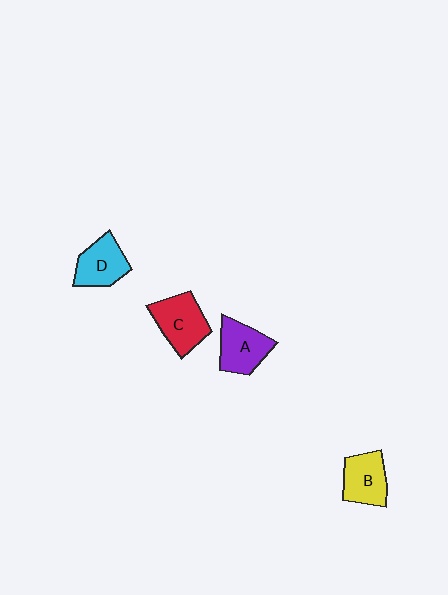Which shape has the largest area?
Shape C (red).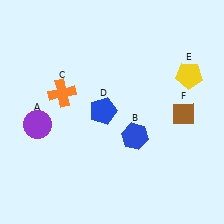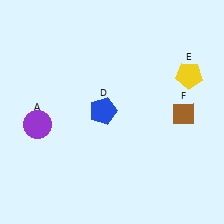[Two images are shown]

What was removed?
The orange cross (C), the blue hexagon (B) were removed in Image 2.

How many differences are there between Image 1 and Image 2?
There are 2 differences between the two images.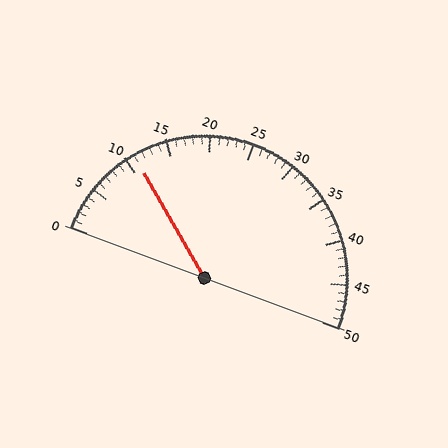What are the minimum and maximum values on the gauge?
The gauge ranges from 0 to 50.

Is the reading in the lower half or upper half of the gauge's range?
The reading is in the lower half of the range (0 to 50).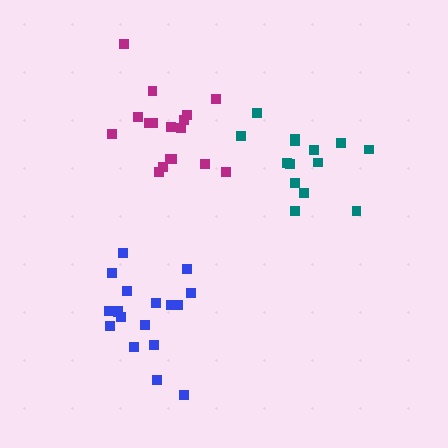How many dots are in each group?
Group 1: 17 dots, Group 2: 18 dots, Group 3: 14 dots (49 total).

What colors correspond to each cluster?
The clusters are colored: magenta, blue, teal.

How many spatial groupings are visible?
There are 3 spatial groupings.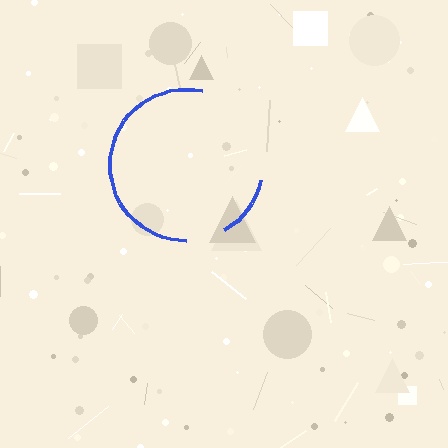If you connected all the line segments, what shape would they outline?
They would outline a circle.